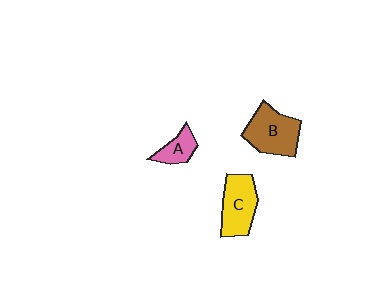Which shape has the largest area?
Shape B (brown).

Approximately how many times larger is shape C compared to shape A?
Approximately 1.9 times.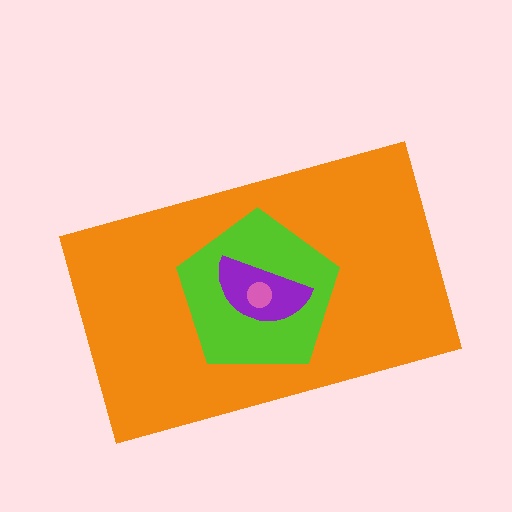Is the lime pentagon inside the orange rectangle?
Yes.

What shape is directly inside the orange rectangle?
The lime pentagon.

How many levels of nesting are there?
4.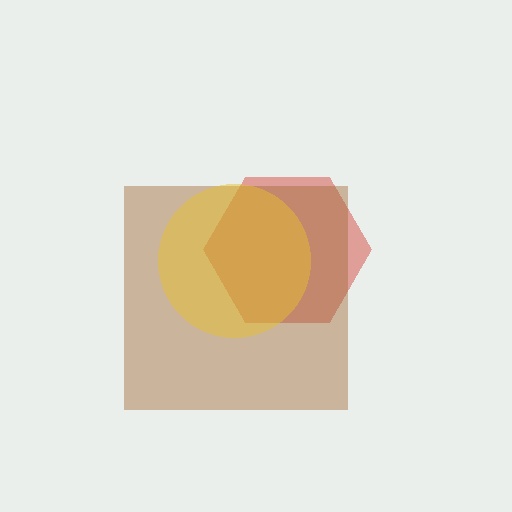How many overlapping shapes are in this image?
There are 3 overlapping shapes in the image.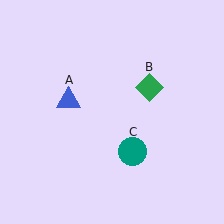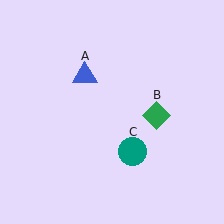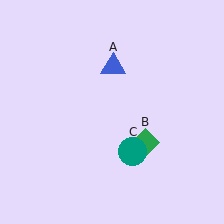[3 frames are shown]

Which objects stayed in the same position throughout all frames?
Teal circle (object C) remained stationary.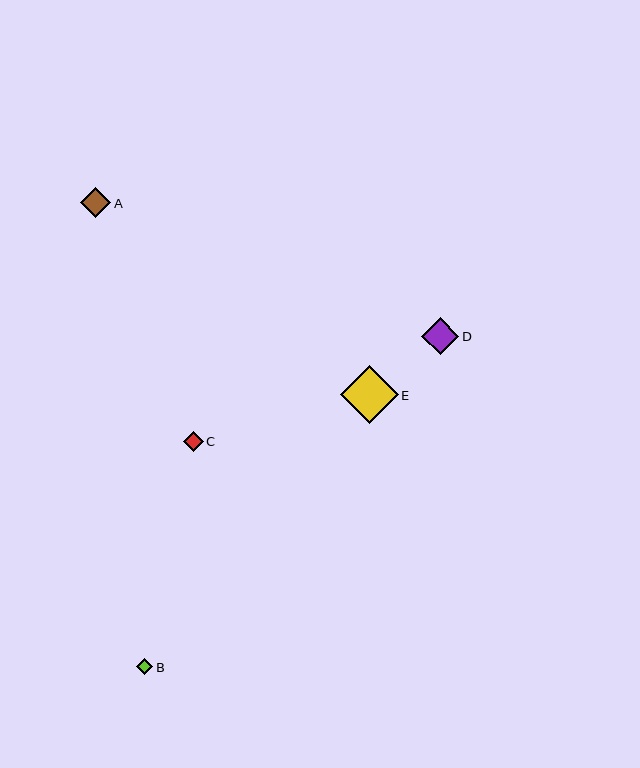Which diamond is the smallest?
Diamond B is the smallest with a size of approximately 16 pixels.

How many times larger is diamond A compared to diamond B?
Diamond A is approximately 1.9 times the size of diamond B.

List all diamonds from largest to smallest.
From largest to smallest: E, D, A, C, B.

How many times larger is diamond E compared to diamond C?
Diamond E is approximately 2.9 times the size of diamond C.